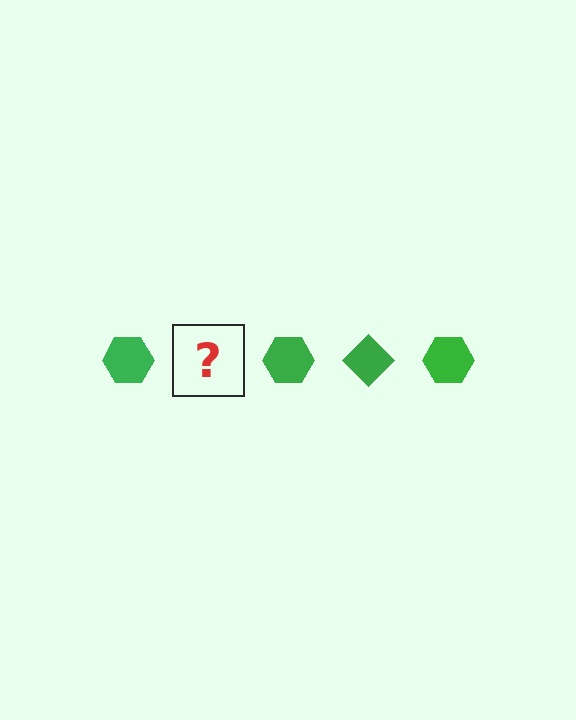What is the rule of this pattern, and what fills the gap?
The rule is that the pattern cycles through hexagon, diamond shapes in green. The gap should be filled with a green diamond.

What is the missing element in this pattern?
The missing element is a green diamond.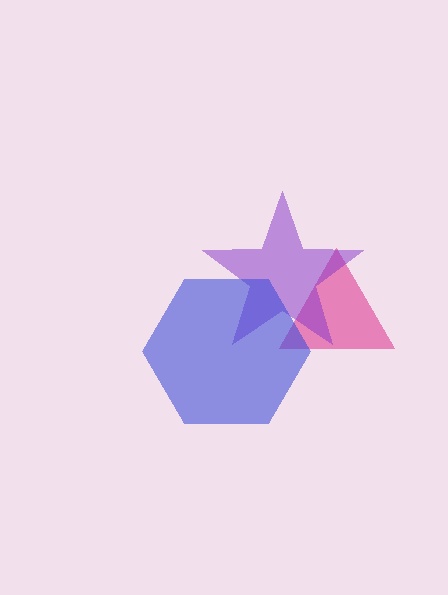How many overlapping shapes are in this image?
There are 3 overlapping shapes in the image.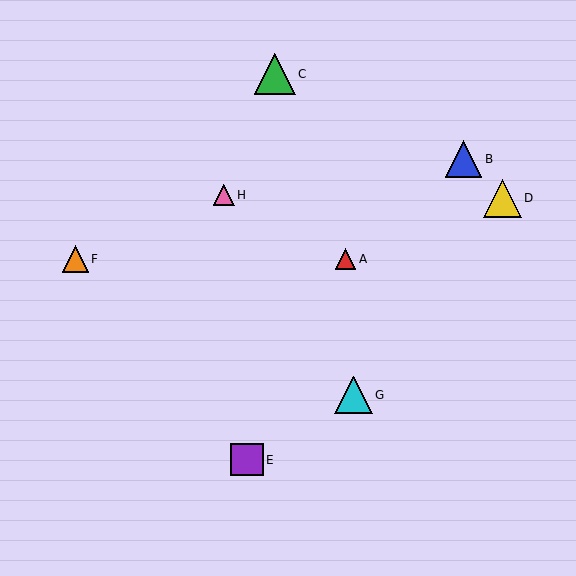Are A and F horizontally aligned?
Yes, both are at y≈259.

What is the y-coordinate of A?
Object A is at y≈259.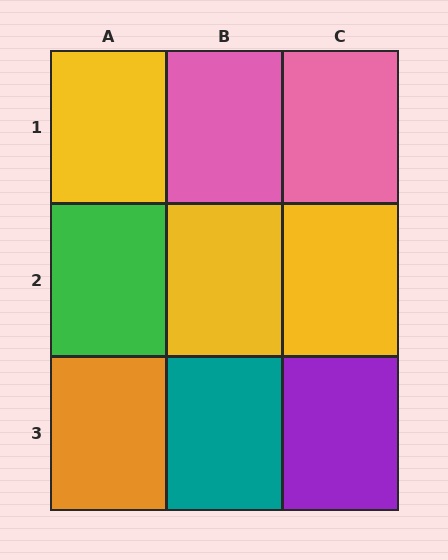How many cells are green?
1 cell is green.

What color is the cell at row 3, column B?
Teal.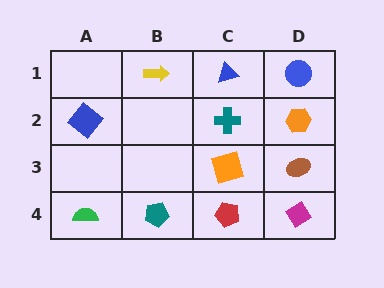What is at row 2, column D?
An orange hexagon.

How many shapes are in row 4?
4 shapes.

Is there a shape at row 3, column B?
No, that cell is empty.